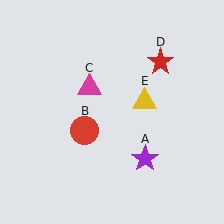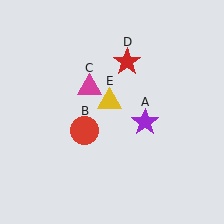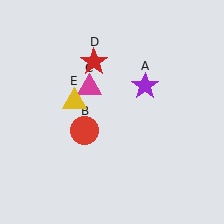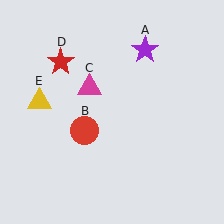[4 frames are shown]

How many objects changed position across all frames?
3 objects changed position: purple star (object A), red star (object D), yellow triangle (object E).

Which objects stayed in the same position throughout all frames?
Red circle (object B) and magenta triangle (object C) remained stationary.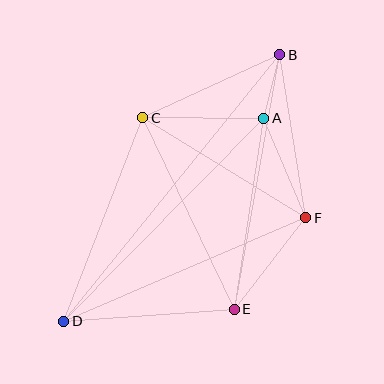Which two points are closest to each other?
Points A and B are closest to each other.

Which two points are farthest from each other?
Points B and D are farthest from each other.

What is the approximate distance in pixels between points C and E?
The distance between C and E is approximately 212 pixels.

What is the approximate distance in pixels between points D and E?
The distance between D and E is approximately 171 pixels.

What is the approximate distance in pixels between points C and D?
The distance between C and D is approximately 218 pixels.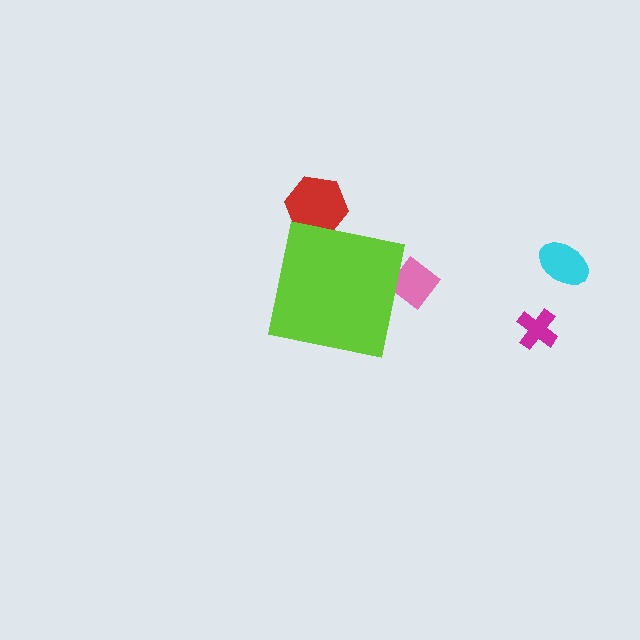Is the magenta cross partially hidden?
No, the magenta cross is fully visible.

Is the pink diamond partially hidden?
Yes, the pink diamond is partially hidden behind the lime square.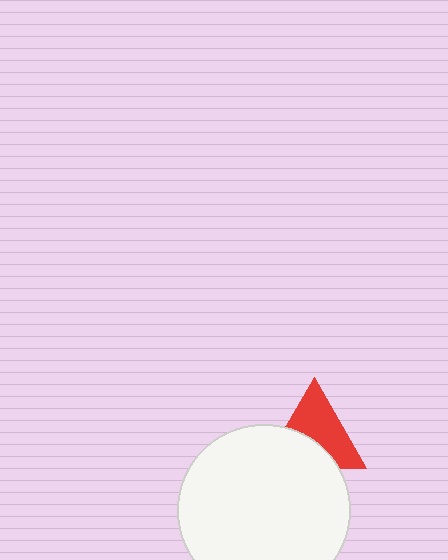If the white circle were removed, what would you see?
You would see the complete red triangle.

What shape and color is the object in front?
The object in front is a white circle.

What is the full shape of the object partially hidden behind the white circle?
The partially hidden object is a red triangle.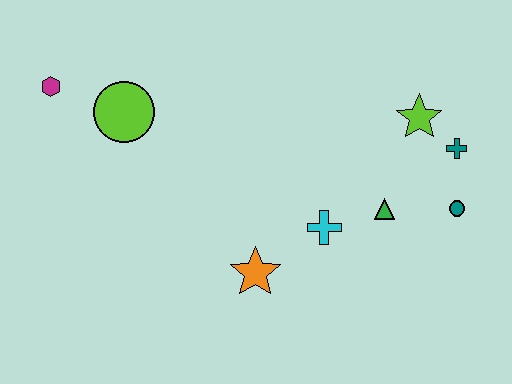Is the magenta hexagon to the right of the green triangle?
No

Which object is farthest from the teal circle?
The magenta hexagon is farthest from the teal circle.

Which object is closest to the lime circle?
The magenta hexagon is closest to the lime circle.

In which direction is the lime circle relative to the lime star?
The lime circle is to the left of the lime star.